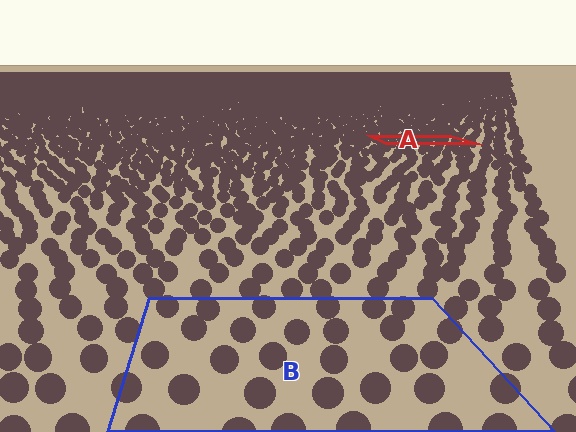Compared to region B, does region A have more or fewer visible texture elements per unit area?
Region A has more texture elements per unit area — they are packed more densely because it is farther away.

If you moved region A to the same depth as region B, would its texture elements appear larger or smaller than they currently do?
They would appear larger. At a closer depth, the same texture elements are projected at a bigger on-screen size.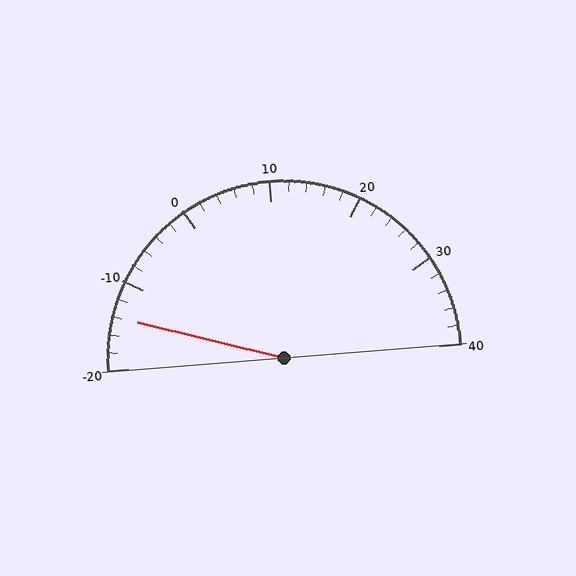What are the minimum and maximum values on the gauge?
The gauge ranges from -20 to 40.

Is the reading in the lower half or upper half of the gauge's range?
The reading is in the lower half of the range (-20 to 40).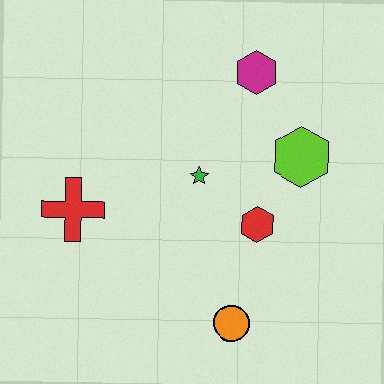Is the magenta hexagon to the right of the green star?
Yes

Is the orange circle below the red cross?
Yes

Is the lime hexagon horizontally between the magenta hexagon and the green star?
No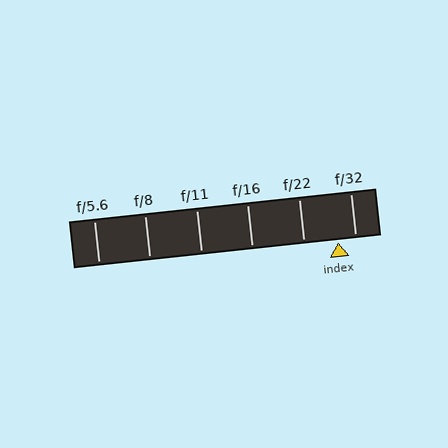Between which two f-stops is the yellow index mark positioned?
The index mark is between f/22 and f/32.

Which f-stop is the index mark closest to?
The index mark is closest to f/32.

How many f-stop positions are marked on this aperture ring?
There are 6 f-stop positions marked.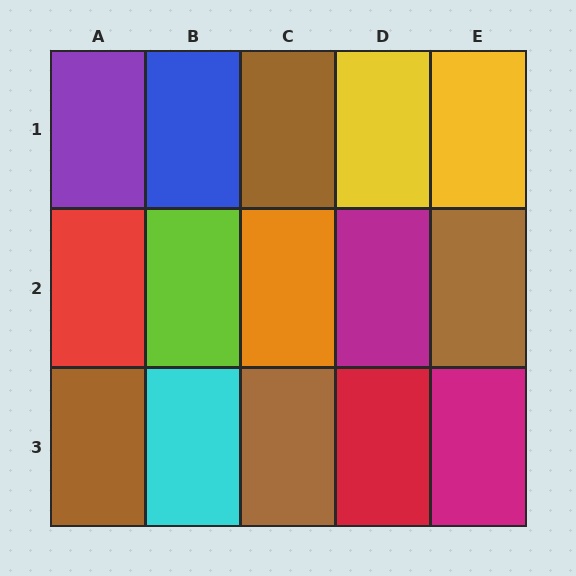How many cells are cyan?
1 cell is cyan.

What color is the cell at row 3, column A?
Brown.